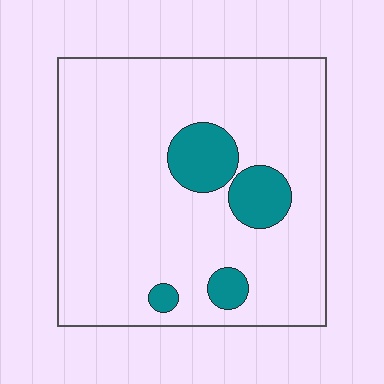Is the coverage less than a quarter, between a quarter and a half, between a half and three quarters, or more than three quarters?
Less than a quarter.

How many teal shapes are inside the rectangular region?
4.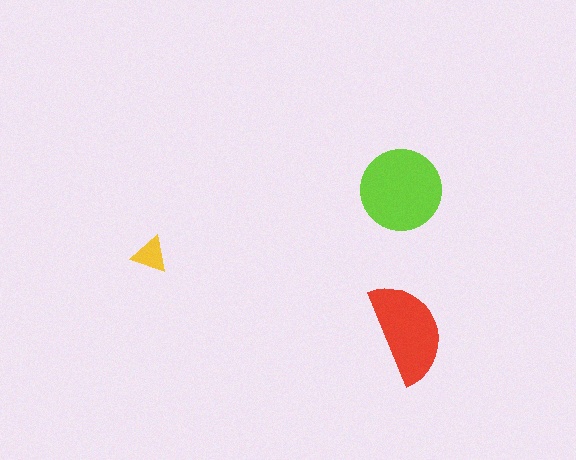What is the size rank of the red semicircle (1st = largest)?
2nd.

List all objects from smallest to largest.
The yellow triangle, the red semicircle, the lime circle.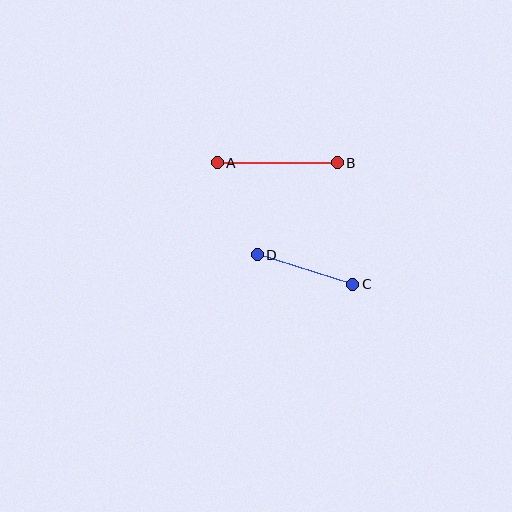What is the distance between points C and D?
The distance is approximately 100 pixels.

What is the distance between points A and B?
The distance is approximately 120 pixels.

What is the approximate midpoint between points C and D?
The midpoint is at approximately (305, 269) pixels.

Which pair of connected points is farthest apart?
Points A and B are farthest apart.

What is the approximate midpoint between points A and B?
The midpoint is at approximately (277, 163) pixels.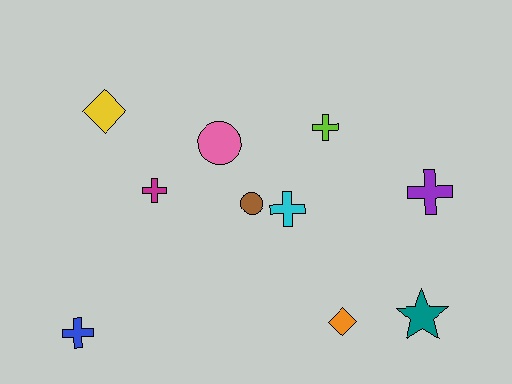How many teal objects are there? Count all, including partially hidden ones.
There is 1 teal object.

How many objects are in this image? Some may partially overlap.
There are 10 objects.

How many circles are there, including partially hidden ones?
There are 2 circles.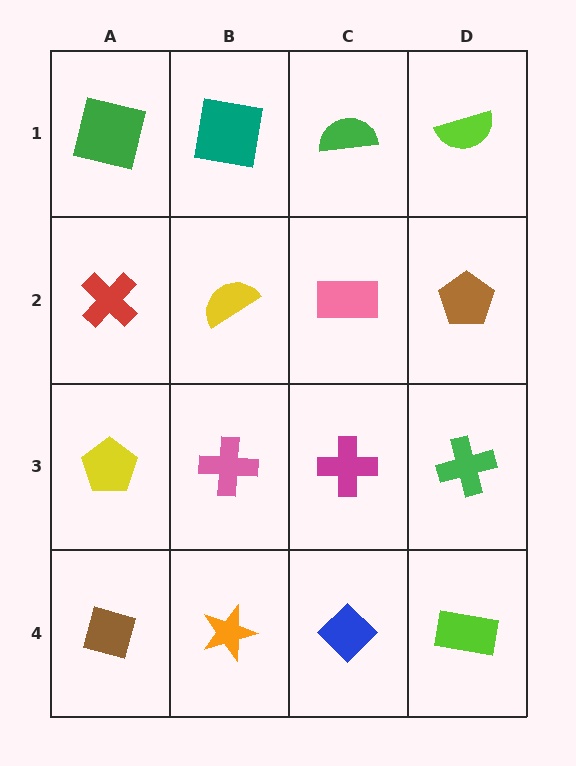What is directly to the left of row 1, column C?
A teal square.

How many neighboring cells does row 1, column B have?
3.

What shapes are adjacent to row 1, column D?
A brown pentagon (row 2, column D), a green semicircle (row 1, column C).